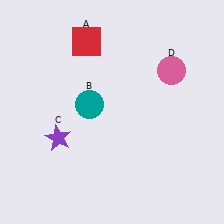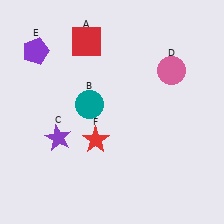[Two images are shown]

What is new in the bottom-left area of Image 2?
A red star (F) was added in the bottom-left area of Image 2.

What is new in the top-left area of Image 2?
A purple pentagon (E) was added in the top-left area of Image 2.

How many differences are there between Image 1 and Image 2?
There are 2 differences between the two images.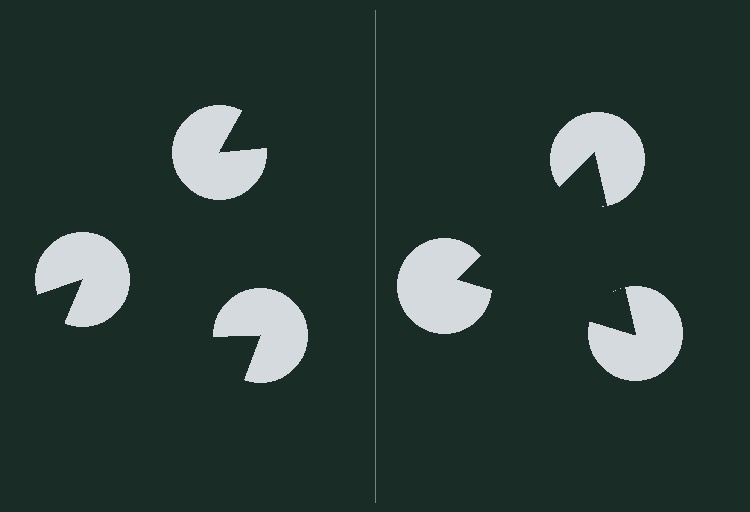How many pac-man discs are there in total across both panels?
6 — 3 on each side.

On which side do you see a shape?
An illusory triangle appears on the right side. On the left side the wedge cuts are rotated, so no coherent shape forms.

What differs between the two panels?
The pac-man discs are positioned identically on both sides; only the wedge orientations differ. On the right they align to a triangle; on the left they are misaligned.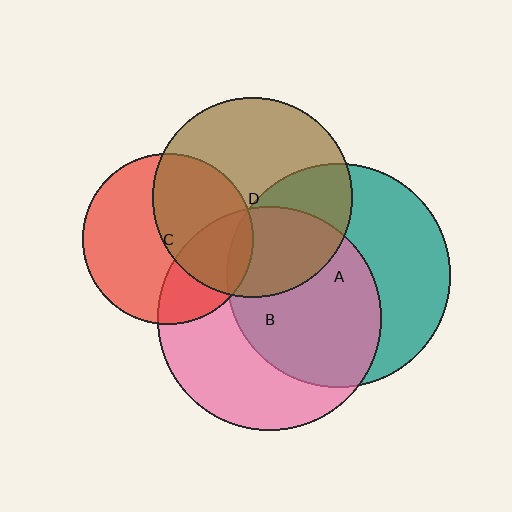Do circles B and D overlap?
Yes.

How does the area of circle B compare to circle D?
Approximately 1.3 times.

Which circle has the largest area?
Circle B (pink).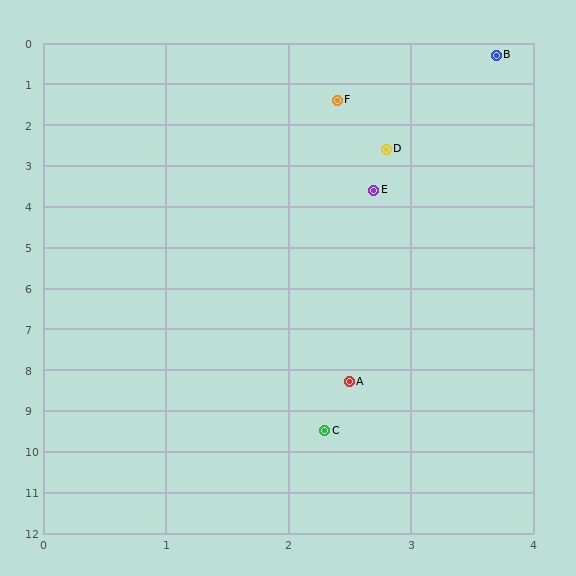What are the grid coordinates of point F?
Point F is at approximately (2.4, 1.4).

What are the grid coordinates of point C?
Point C is at approximately (2.3, 9.5).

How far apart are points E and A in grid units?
Points E and A are about 4.7 grid units apart.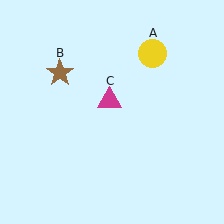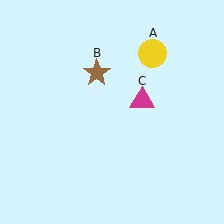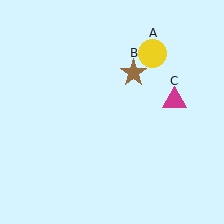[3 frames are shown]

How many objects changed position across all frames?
2 objects changed position: brown star (object B), magenta triangle (object C).